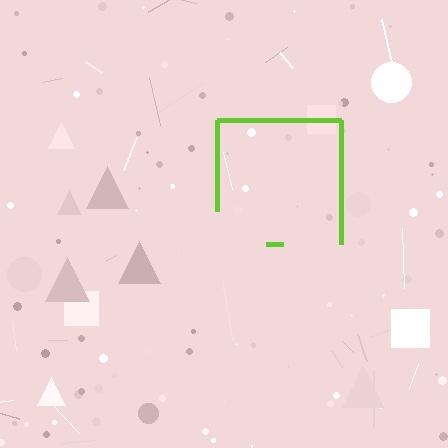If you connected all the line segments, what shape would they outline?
They would outline a square.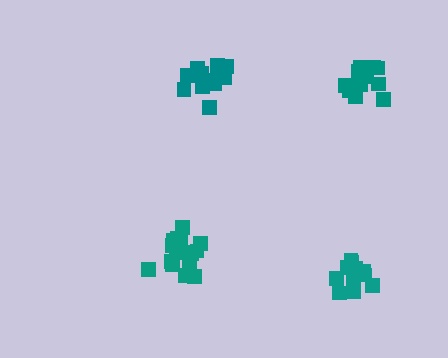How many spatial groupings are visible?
There are 4 spatial groupings.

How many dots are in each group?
Group 1: 11 dots, Group 2: 13 dots, Group 3: 16 dots, Group 4: 13 dots (53 total).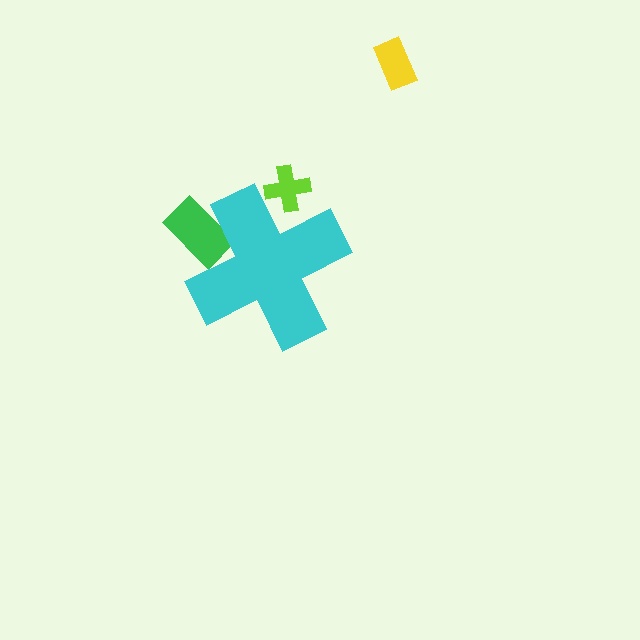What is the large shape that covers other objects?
A cyan cross.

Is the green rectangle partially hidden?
Yes, the green rectangle is partially hidden behind the cyan cross.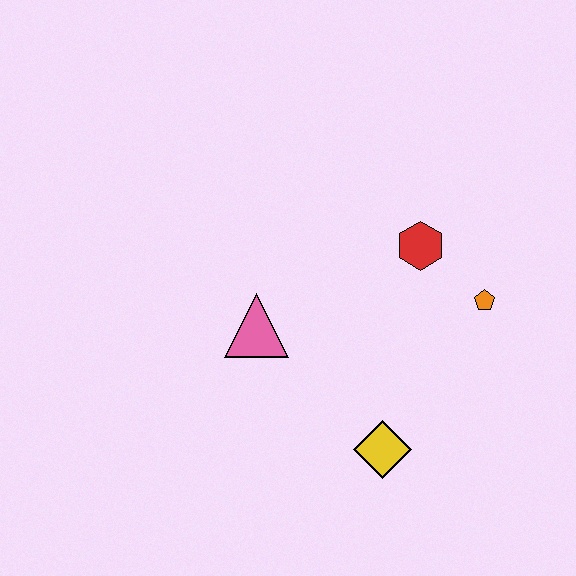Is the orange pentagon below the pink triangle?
No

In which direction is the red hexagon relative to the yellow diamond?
The red hexagon is above the yellow diamond.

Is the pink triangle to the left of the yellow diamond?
Yes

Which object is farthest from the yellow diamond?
The red hexagon is farthest from the yellow diamond.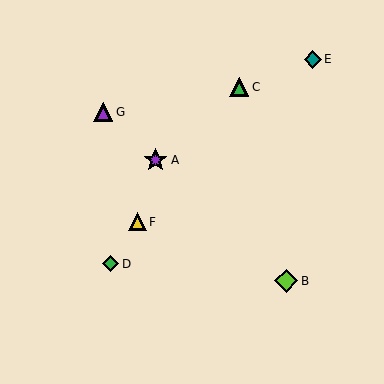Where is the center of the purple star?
The center of the purple star is at (156, 160).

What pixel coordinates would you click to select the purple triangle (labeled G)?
Click at (103, 112) to select the purple triangle G.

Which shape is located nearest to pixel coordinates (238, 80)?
The green triangle (labeled C) at (239, 87) is nearest to that location.